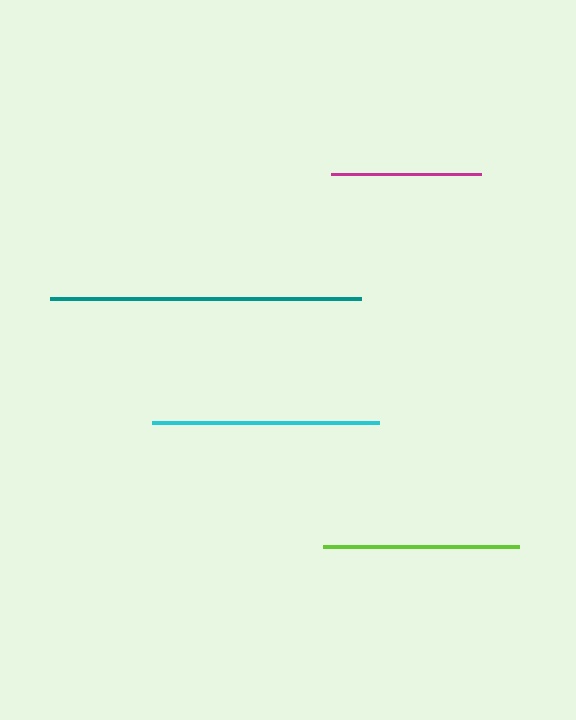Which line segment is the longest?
The teal line is the longest at approximately 311 pixels.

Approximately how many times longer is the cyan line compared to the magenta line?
The cyan line is approximately 1.5 times the length of the magenta line.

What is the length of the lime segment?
The lime segment is approximately 196 pixels long.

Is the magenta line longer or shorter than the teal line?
The teal line is longer than the magenta line.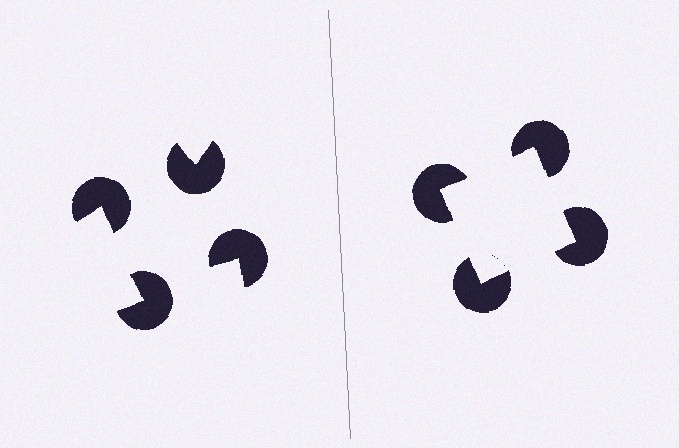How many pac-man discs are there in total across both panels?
8 — 4 on each side.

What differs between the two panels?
The pac-man discs are positioned identically on both sides; only the wedge orientations differ. On the right they align to a square; on the left they are misaligned.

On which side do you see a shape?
An illusory square appears on the right side. On the left side the wedge cuts are rotated, so no coherent shape forms.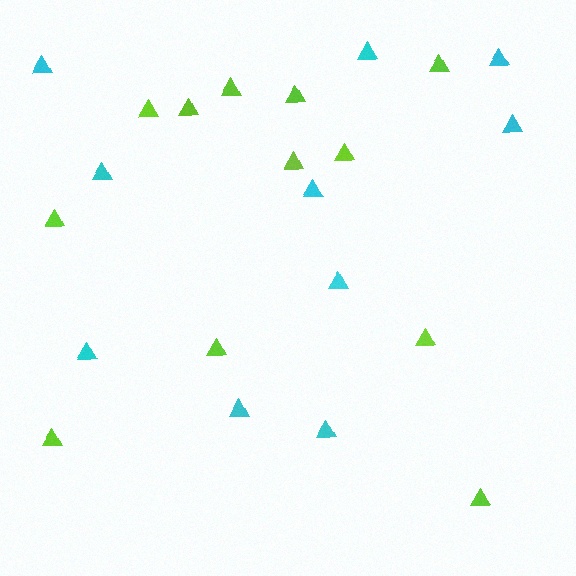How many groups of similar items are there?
There are 2 groups: one group of lime triangles (12) and one group of cyan triangles (10).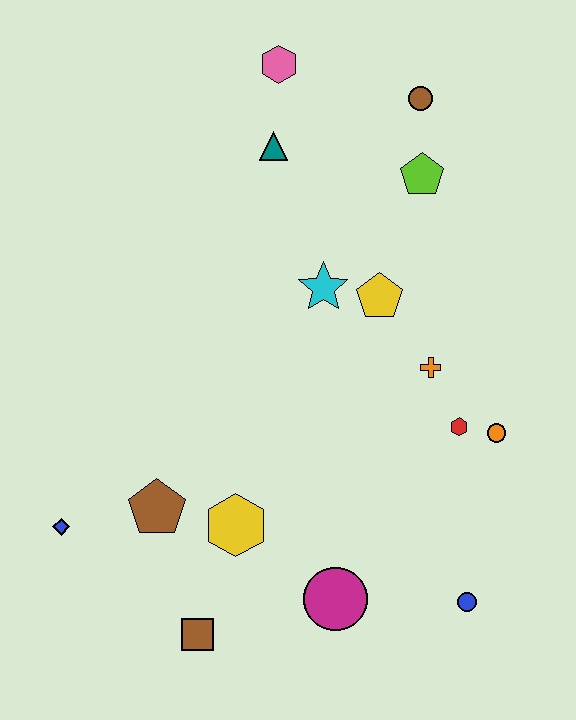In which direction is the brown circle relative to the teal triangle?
The brown circle is to the right of the teal triangle.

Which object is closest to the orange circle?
The red hexagon is closest to the orange circle.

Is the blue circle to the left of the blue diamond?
No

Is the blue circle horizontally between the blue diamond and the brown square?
No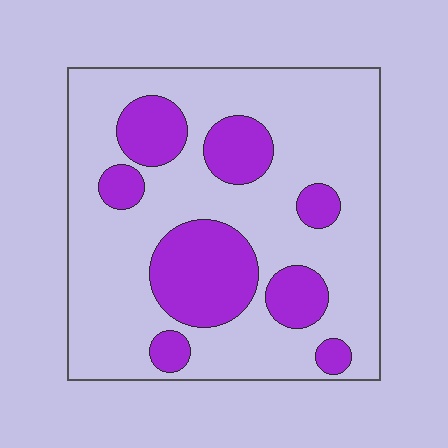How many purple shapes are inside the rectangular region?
8.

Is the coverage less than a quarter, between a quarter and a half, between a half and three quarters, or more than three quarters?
Between a quarter and a half.